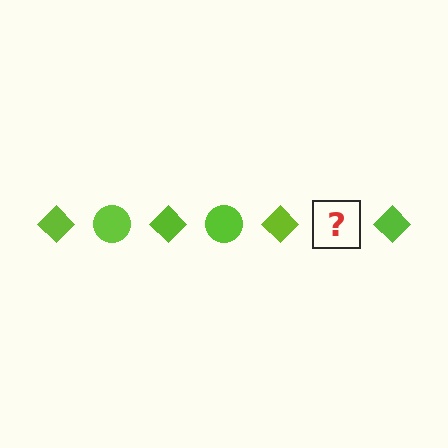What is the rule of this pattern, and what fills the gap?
The rule is that the pattern cycles through diamond, circle shapes in lime. The gap should be filled with a lime circle.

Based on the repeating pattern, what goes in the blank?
The blank should be a lime circle.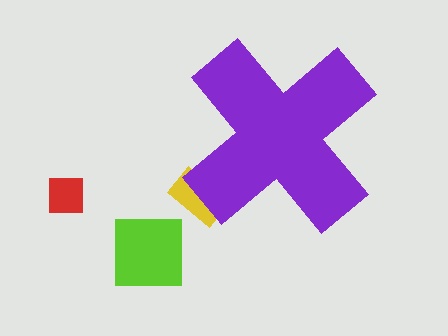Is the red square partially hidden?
No, the red square is fully visible.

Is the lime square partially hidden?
No, the lime square is fully visible.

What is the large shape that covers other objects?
A purple cross.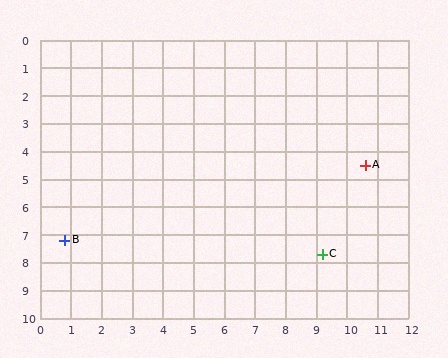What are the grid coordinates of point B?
Point B is at approximately (0.8, 7.2).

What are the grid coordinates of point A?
Point A is at approximately (10.6, 4.5).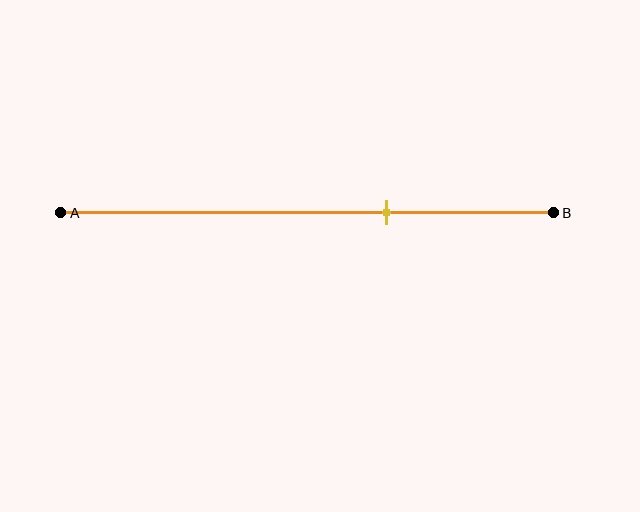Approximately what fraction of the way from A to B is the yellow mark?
The yellow mark is approximately 65% of the way from A to B.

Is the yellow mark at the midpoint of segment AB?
No, the mark is at about 65% from A, not at the 50% midpoint.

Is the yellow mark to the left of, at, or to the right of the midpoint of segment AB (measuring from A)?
The yellow mark is to the right of the midpoint of segment AB.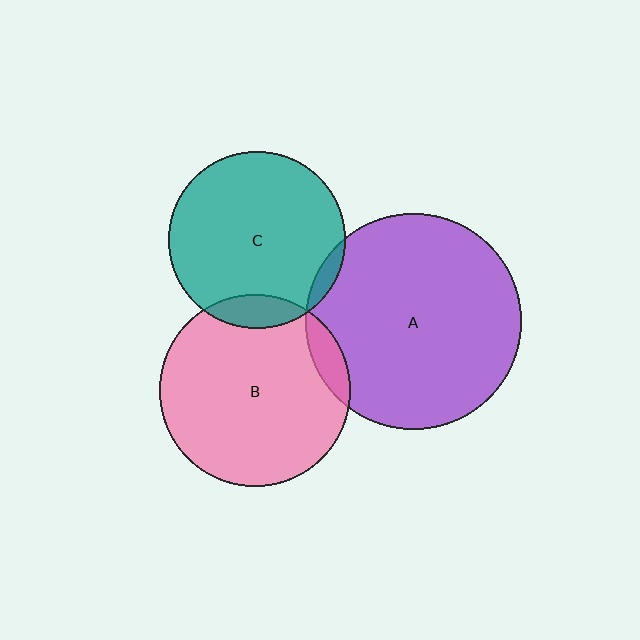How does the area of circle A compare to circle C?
Approximately 1.5 times.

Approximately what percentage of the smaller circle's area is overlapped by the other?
Approximately 10%.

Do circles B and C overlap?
Yes.